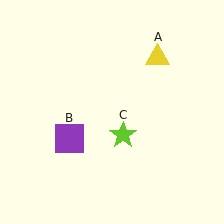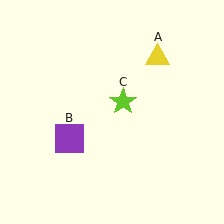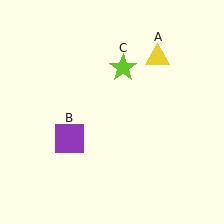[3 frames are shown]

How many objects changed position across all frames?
1 object changed position: lime star (object C).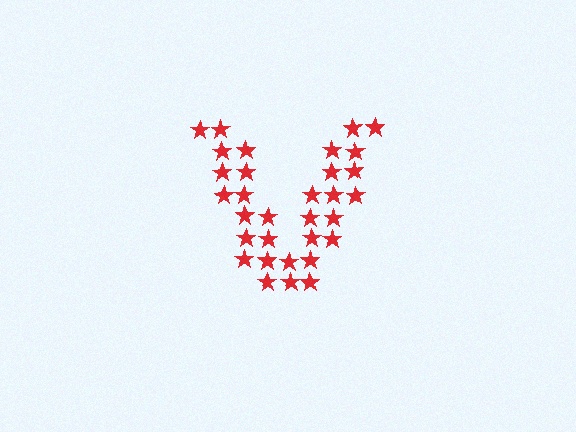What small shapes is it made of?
It is made of small stars.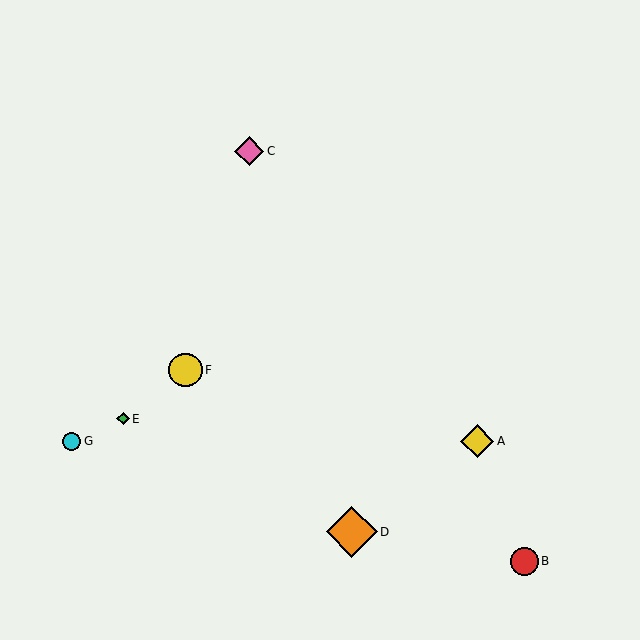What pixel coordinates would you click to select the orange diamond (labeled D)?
Click at (352, 532) to select the orange diamond D.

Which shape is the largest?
The orange diamond (labeled D) is the largest.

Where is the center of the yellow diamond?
The center of the yellow diamond is at (477, 441).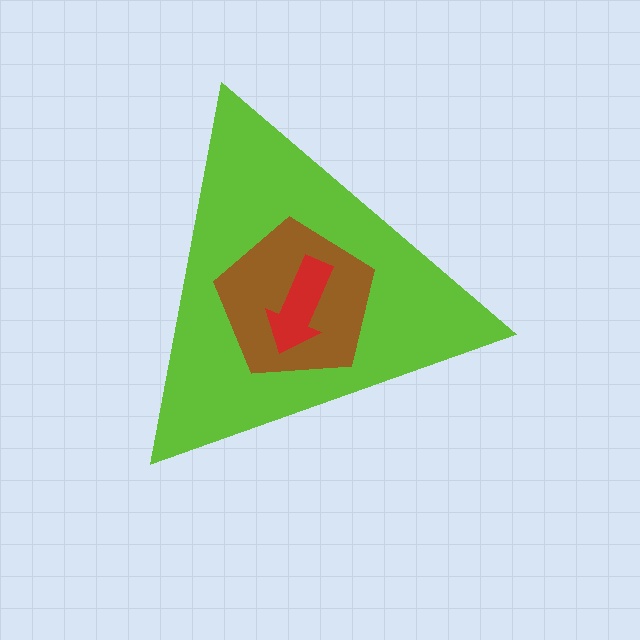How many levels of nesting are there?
3.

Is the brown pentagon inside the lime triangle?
Yes.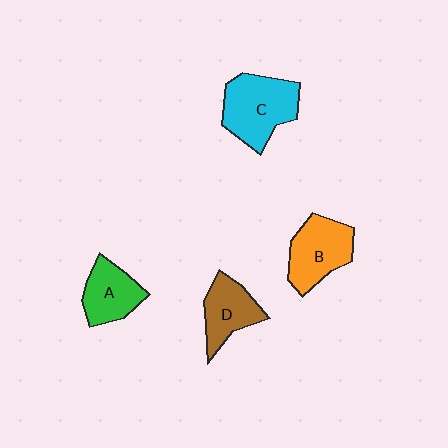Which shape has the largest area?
Shape C (cyan).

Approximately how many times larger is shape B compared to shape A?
Approximately 1.2 times.